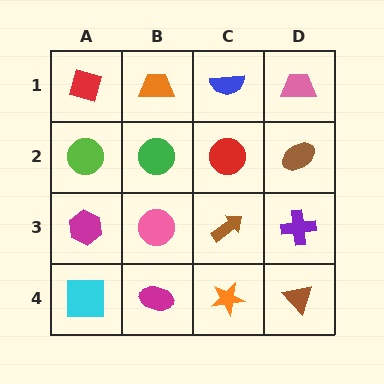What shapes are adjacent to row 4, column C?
A brown arrow (row 3, column C), a magenta ellipse (row 4, column B), a brown triangle (row 4, column D).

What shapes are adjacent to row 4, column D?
A purple cross (row 3, column D), an orange star (row 4, column C).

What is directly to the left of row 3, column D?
A brown arrow.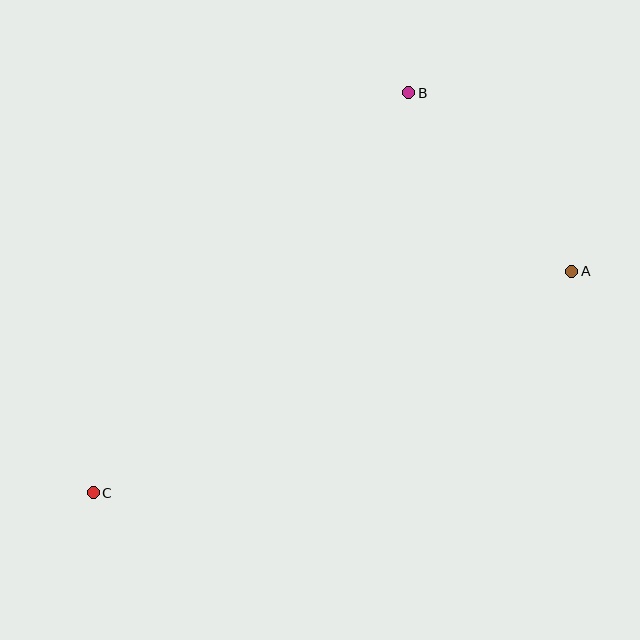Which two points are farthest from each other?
Points A and C are farthest from each other.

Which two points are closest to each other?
Points A and B are closest to each other.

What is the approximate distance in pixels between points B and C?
The distance between B and C is approximately 509 pixels.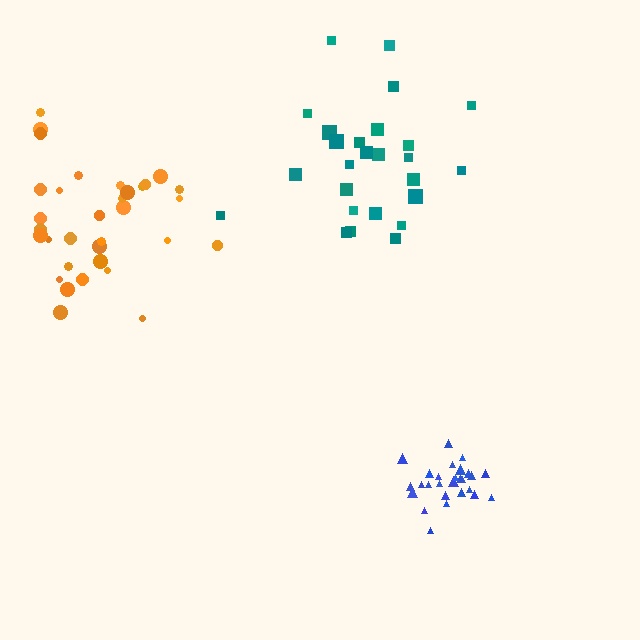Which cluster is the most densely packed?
Blue.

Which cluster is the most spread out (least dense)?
Teal.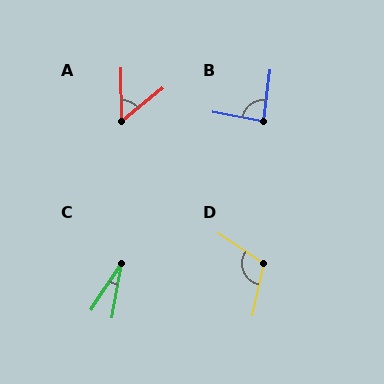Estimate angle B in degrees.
Approximately 86 degrees.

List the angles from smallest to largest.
C (24°), A (51°), B (86°), D (112°).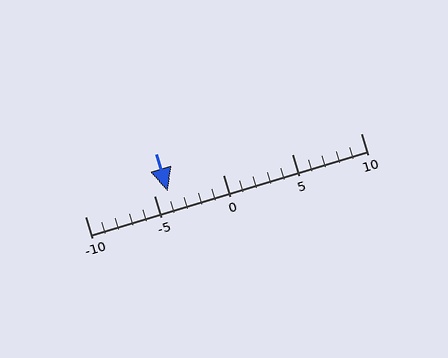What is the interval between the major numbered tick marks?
The major tick marks are spaced 5 units apart.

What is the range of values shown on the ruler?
The ruler shows values from -10 to 10.